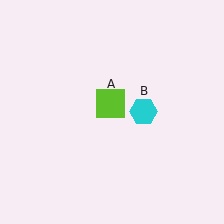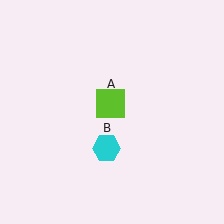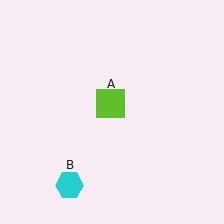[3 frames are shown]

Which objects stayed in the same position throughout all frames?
Lime square (object A) remained stationary.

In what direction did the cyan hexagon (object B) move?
The cyan hexagon (object B) moved down and to the left.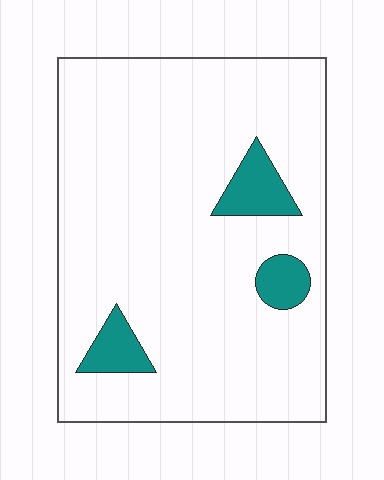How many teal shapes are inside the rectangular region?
3.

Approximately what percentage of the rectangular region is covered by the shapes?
Approximately 10%.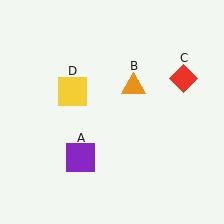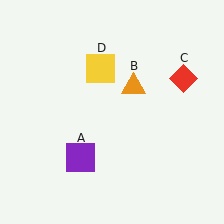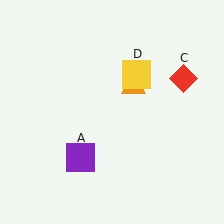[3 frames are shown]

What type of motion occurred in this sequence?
The yellow square (object D) rotated clockwise around the center of the scene.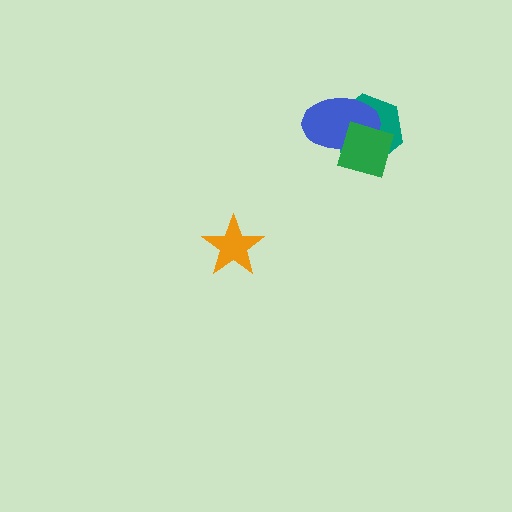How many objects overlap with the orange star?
0 objects overlap with the orange star.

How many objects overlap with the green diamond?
2 objects overlap with the green diamond.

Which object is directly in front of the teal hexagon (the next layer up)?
The blue ellipse is directly in front of the teal hexagon.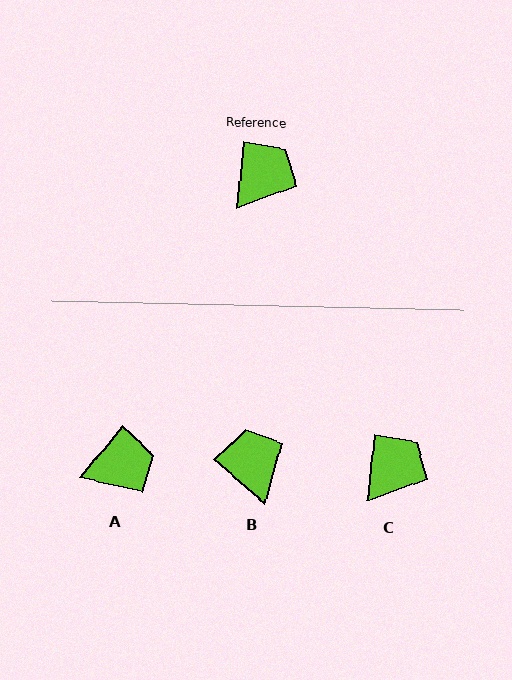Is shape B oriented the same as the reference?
No, it is off by about 54 degrees.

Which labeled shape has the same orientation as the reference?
C.